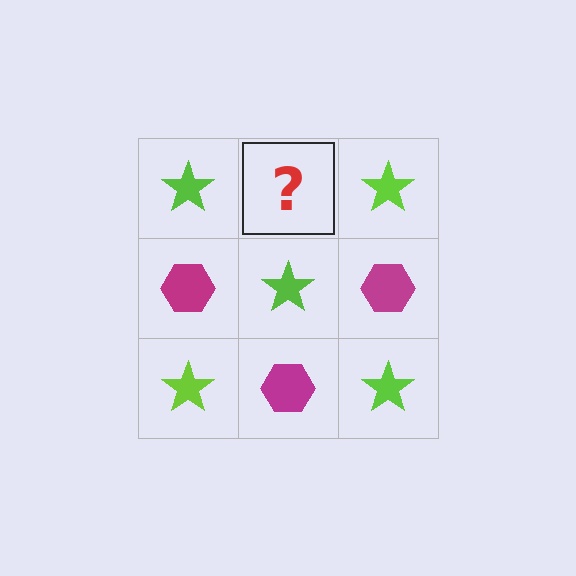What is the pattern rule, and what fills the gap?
The rule is that it alternates lime star and magenta hexagon in a checkerboard pattern. The gap should be filled with a magenta hexagon.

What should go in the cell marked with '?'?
The missing cell should contain a magenta hexagon.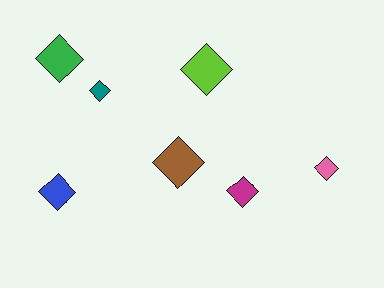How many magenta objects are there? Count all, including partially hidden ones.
There is 1 magenta object.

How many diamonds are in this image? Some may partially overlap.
There are 7 diamonds.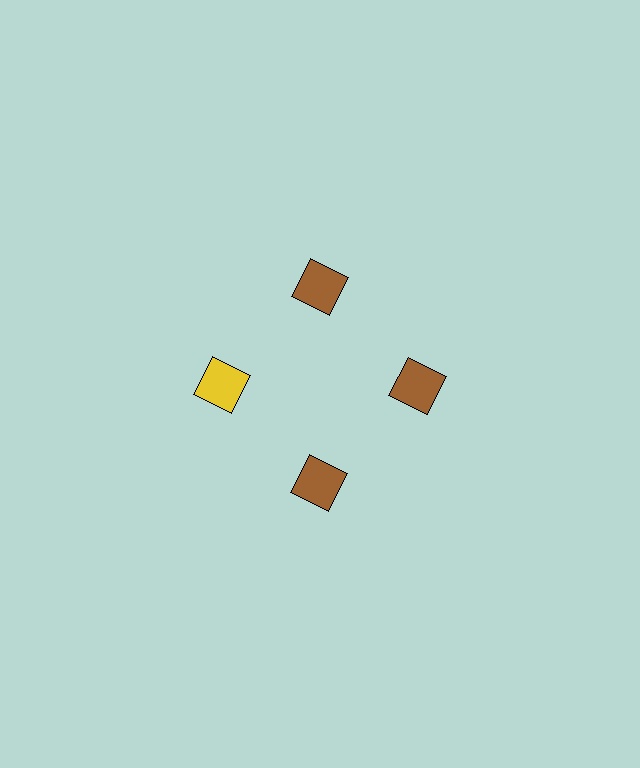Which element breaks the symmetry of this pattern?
The yellow square at roughly the 9 o'clock position breaks the symmetry. All other shapes are brown squares.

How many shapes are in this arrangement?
There are 4 shapes arranged in a ring pattern.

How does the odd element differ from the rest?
It has a different color: yellow instead of brown.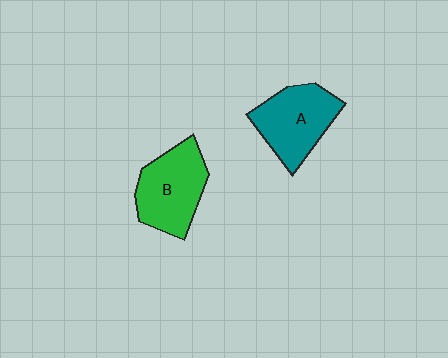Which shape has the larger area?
Shape B (green).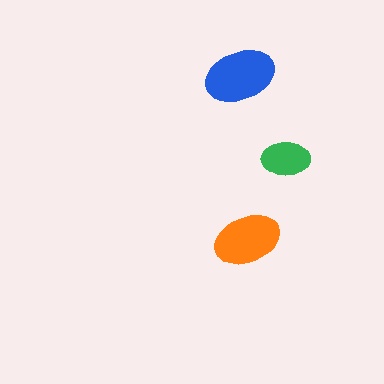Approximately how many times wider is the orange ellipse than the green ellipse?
About 1.5 times wider.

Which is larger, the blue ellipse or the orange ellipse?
The blue one.